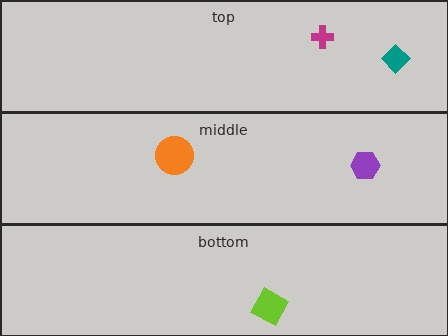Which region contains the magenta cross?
The top region.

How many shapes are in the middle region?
2.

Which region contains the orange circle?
The middle region.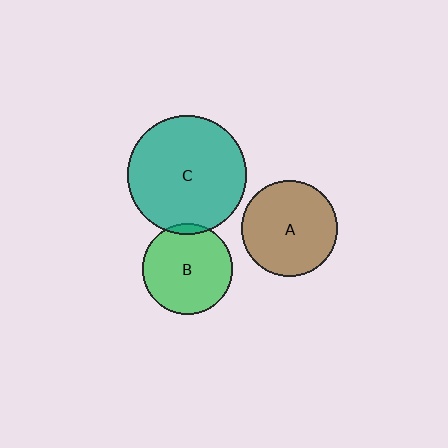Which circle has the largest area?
Circle C (teal).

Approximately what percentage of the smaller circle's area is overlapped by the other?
Approximately 5%.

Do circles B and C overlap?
Yes.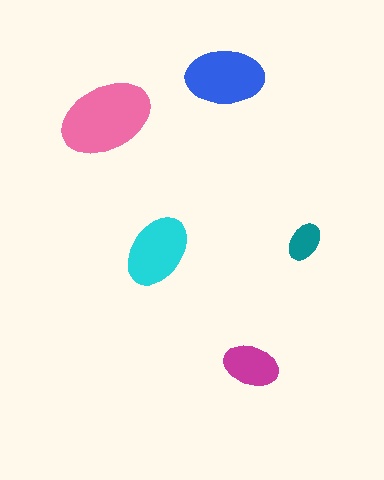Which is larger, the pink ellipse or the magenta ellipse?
The pink one.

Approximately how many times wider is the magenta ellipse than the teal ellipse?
About 1.5 times wider.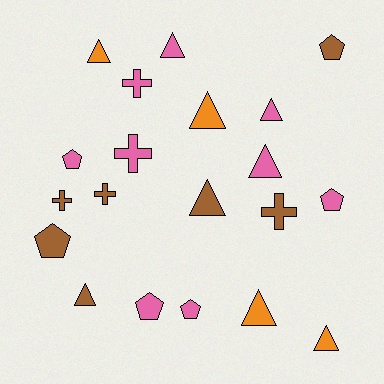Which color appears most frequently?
Pink, with 9 objects.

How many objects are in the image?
There are 20 objects.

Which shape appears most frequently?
Triangle, with 9 objects.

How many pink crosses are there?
There are 2 pink crosses.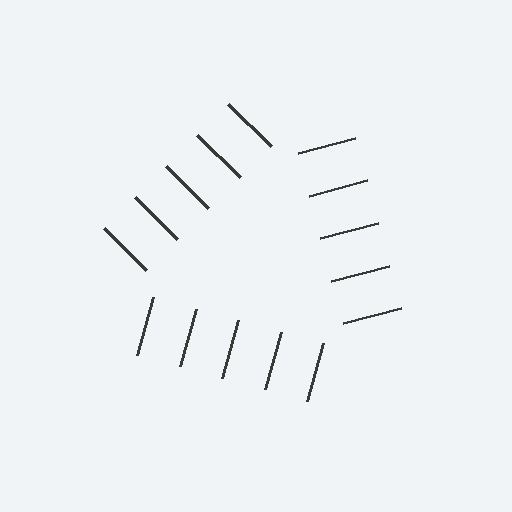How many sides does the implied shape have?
3 sides — the line-ends trace a triangle.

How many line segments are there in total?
15 — 5 along each of the 3 edges.